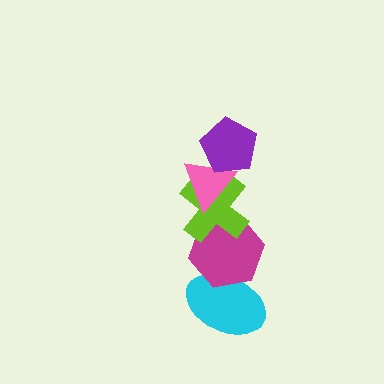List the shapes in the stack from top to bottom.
From top to bottom: the purple pentagon, the pink triangle, the lime cross, the magenta hexagon, the cyan ellipse.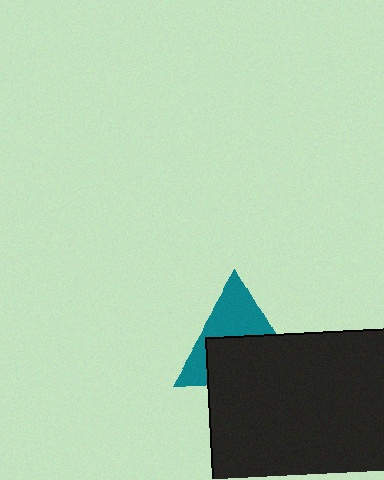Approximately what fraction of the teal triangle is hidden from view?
Roughly 54% of the teal triangle is hidden behind the black square.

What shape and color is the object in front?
The object in front is a black square.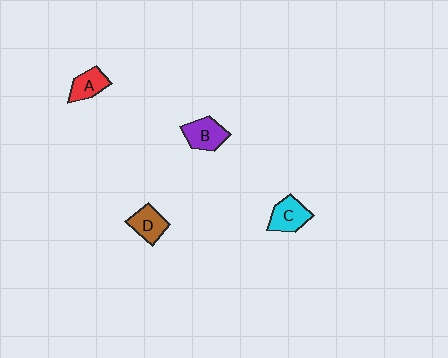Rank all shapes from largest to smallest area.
From largest to smallest: B (purple), C (cyan), D (brown), A (red).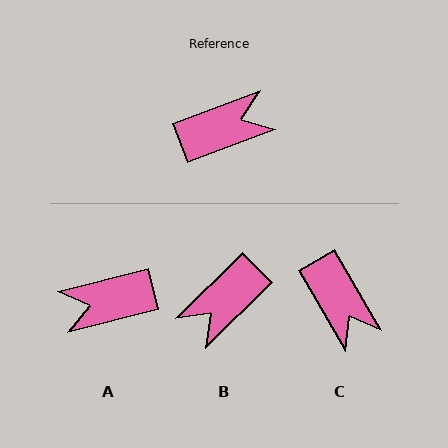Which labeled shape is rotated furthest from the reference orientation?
A, about 174 degrees away.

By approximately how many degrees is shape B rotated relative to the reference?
Approximately 155 degrees clockwise.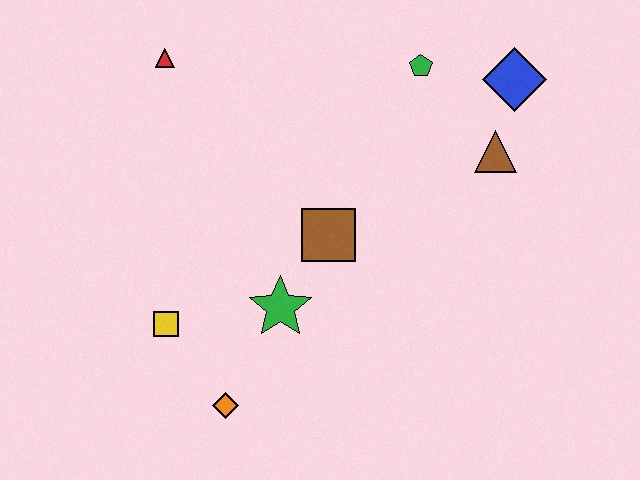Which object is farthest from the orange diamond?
The blue diamond is farthest from the orange diamond.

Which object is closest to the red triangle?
The brown square is closest to the red triangle.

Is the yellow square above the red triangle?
No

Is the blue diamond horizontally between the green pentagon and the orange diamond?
No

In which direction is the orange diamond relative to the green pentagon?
The orange diamond is below the green pentagon.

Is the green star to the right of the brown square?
No